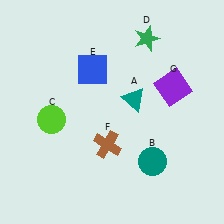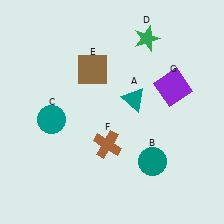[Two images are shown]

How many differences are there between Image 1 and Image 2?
There are 2 differences between the two images.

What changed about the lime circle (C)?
In Image 1, C is lime. In Image 2, it changed to teal.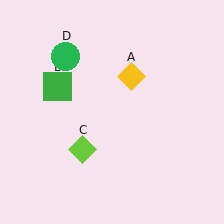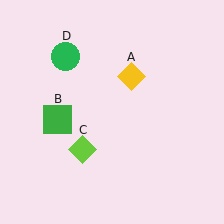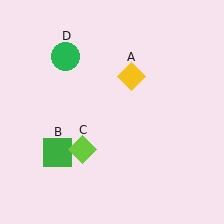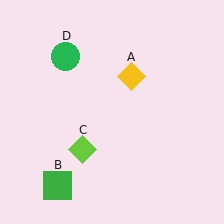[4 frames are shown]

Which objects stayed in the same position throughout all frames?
Yellow diamond (object A) and lime diamond (object C) and green circle (object D) remained stationary.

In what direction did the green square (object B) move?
The green square (object B) moved down.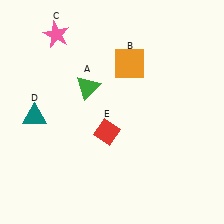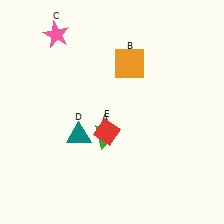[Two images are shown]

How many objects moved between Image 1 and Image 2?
2 objects moved between the two images.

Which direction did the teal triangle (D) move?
The teal triangle (D) moved right.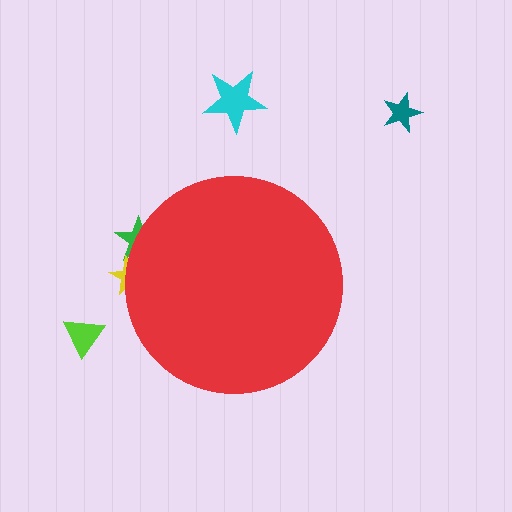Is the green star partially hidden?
Yes, the green star is partially hidden behind the red circle.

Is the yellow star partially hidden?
Yes, the yellow star is partially hidden behind the red circle.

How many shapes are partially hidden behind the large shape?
2 shapes are partially hidden.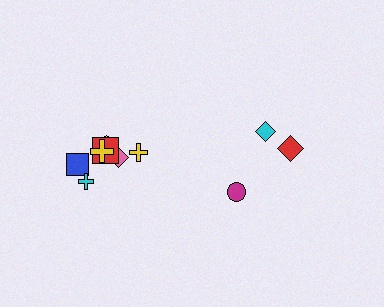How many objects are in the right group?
There are 3 objects.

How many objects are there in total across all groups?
There are 10 objects.